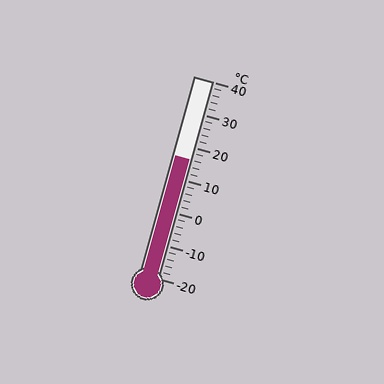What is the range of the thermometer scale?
The thermometer scale ranges from -20°C to 40°C.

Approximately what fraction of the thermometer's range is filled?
The thermometer is filled to approximately 60% of its range.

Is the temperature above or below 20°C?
The temperature is below 20°C.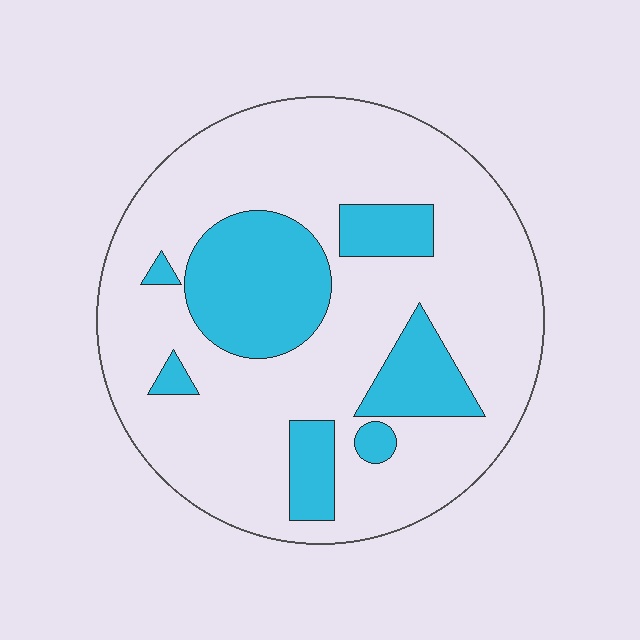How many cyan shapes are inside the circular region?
7.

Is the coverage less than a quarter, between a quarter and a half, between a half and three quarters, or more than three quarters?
Less than a quarter.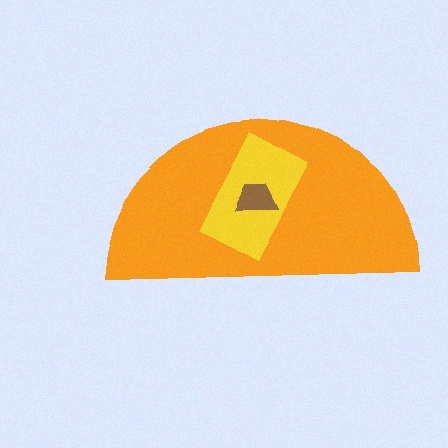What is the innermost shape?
The brown trapezoid.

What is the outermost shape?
The orange semicircle.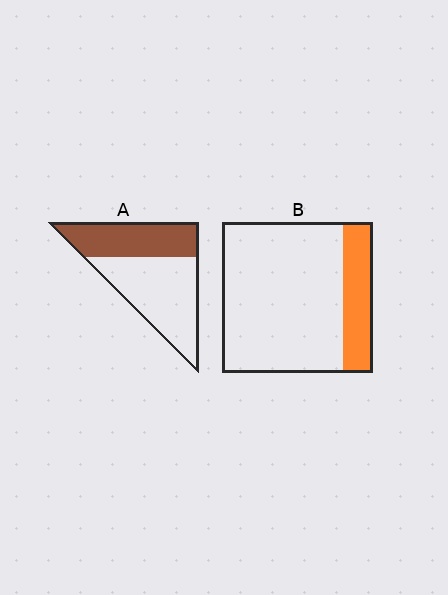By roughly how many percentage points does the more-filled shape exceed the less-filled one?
By roughly 20 percentage points (A over B).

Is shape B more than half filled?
No.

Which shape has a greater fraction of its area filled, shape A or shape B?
Shape A.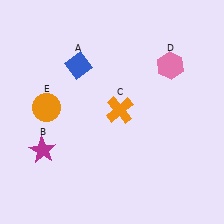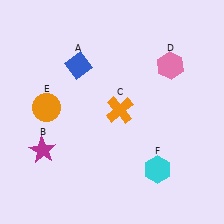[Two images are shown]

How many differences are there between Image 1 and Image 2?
There is 1 difference between the two images.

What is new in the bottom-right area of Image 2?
A cyan hexagon (F) was added in the bottom-right area of Image 2.